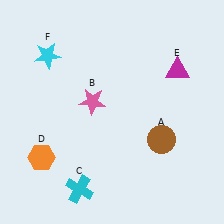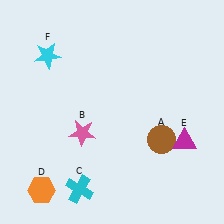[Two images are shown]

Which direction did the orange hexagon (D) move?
The orange hexagon (D) moved down.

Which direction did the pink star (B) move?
The pink star (B) moved down.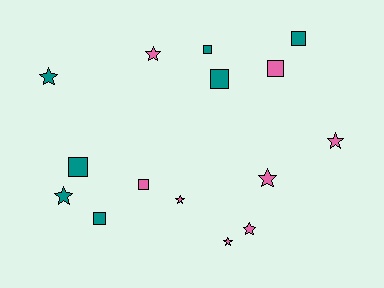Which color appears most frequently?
Pink, with 8 objects.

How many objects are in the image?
There are 15 objects.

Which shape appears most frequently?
Star, with 8 objects.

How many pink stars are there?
There are 6 pink stars.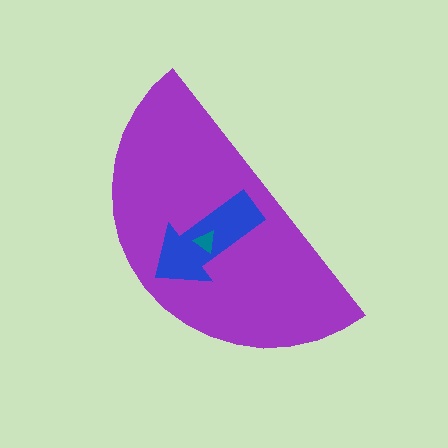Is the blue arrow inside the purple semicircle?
Yes.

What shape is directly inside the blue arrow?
The teal triangle.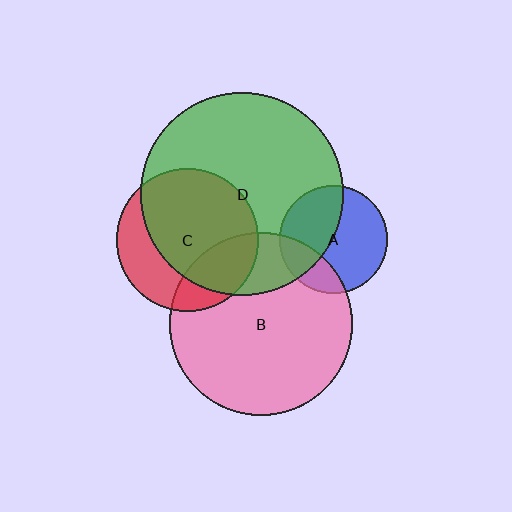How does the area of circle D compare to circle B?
Approximately 1.2 times.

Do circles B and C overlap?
Yes.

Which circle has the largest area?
Circle D (green).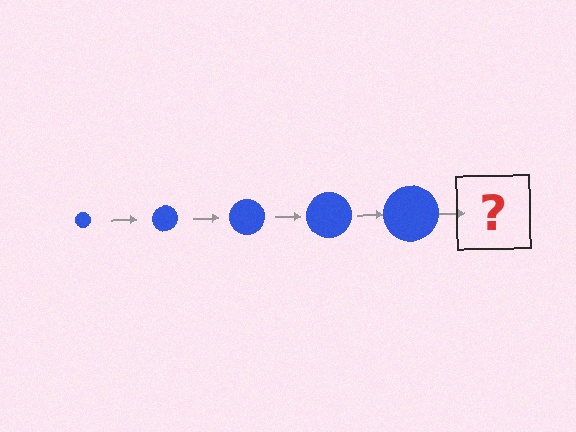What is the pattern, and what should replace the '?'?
The pattern is that the circle gets progressively larger each step. The '?' should be a blue circle, larger than the previous one.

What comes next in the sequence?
The next element should be a blue circle, larger than the previous one.